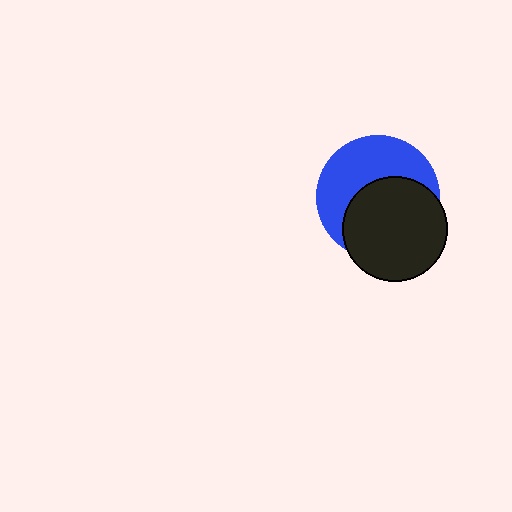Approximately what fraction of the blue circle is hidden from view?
Roughly 52% of the blue circle is hidden behind the black circle.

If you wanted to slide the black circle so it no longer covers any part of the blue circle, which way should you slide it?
Slide it toward the lower-right — that is the most direct way to separate the two shapes.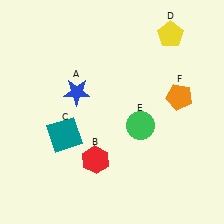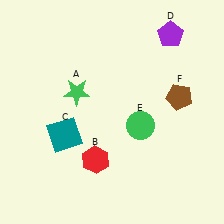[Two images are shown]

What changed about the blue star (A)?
In Image 1, A is blue. In Image 2, it changed to green.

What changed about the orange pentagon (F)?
In Image 1, F is orange. In Image 2, it changed to brown.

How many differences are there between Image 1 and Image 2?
There are 3 differences between the two images.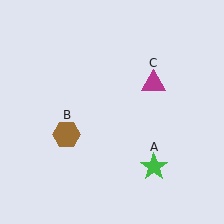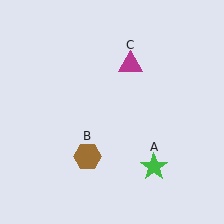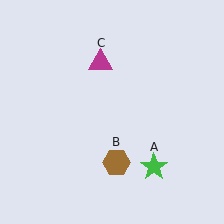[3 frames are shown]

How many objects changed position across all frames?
2 objects changed position: brown hexagon (object B), magenta triangle (object C).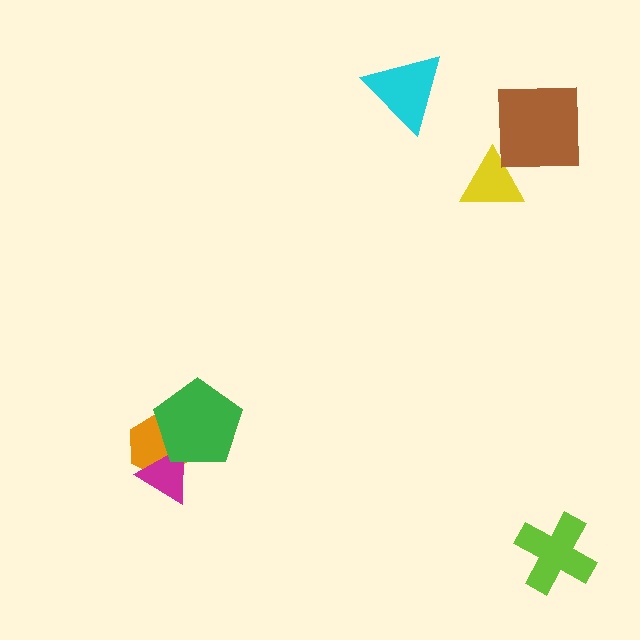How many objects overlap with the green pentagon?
2 objects overlap with the green pentagon.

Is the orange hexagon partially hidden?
Yes, it is partially covered by another shape.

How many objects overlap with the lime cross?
0 objects overlap with the lime cross.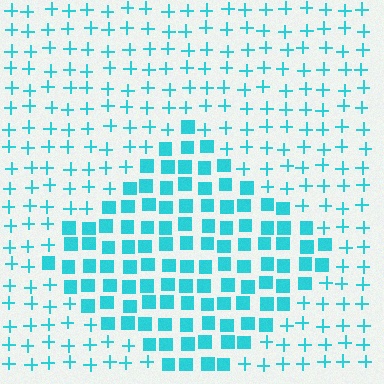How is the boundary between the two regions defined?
The boundary is defined by a change in element shape: squares inside vs. plus signs outside. All elements share the same color and spacing.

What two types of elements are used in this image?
The image uses squares inside the diamond region and plus signs outside it.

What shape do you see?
I see a diamond.